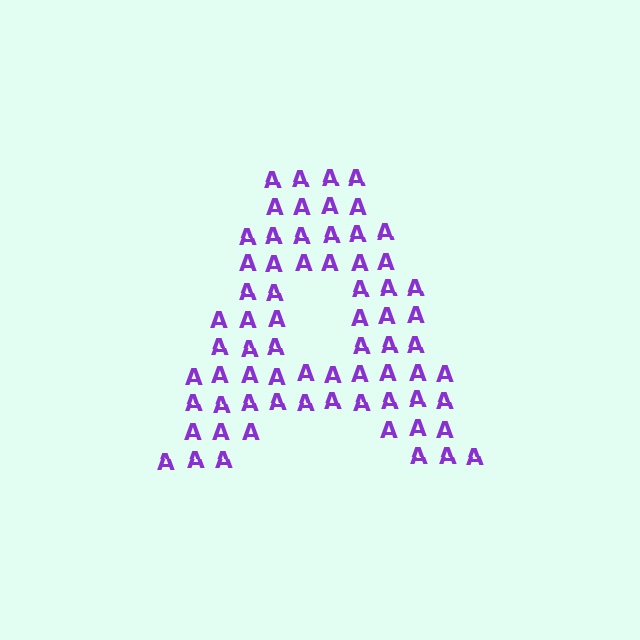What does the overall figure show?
The overall figure shows the letter A.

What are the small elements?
The small elements are letter A's.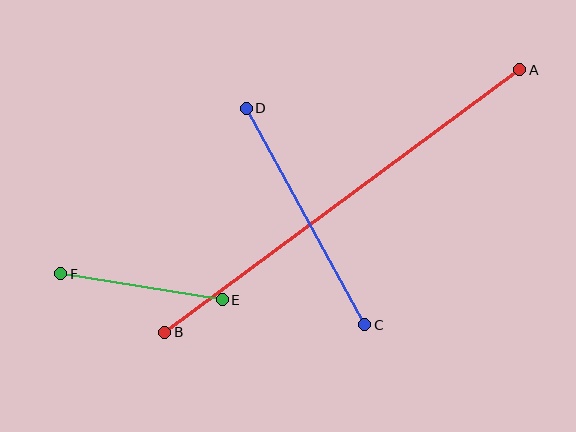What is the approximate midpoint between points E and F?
The midpoint is at approximately (142, 287) pixels.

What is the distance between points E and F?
The distance is approximately 164 pixels.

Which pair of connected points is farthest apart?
Points A and B are farthest apart.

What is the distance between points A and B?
The distance is approximately 442 pixels.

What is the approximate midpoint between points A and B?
The midpoint is at approximately (342, 201) pixels.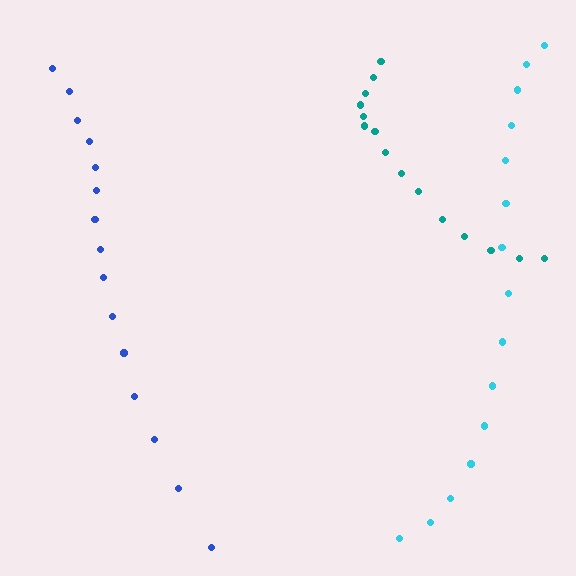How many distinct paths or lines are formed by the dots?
There are 3 distinct paths.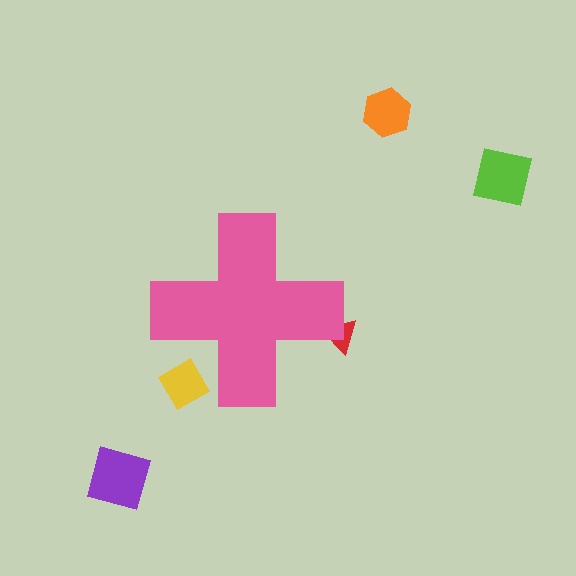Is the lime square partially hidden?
No, the lime square is fully visible.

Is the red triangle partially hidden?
Yes, the red triangle is partially hidden behind the pink cross.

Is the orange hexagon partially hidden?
No, the orange hexagon is fully visible.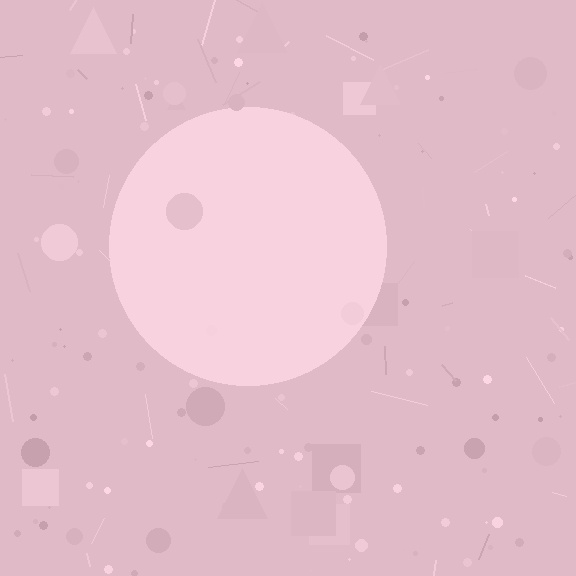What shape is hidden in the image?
A circle is hidden in the image.